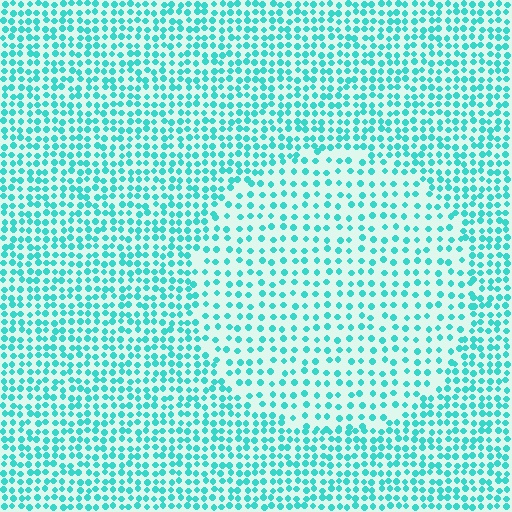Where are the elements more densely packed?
The elements are more densely packed outside the circle boundary.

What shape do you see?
I see a circle.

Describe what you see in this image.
The image contains small cyan elements arranged at two different densities. A circle-shaped region is visible where the elements are less densely packed than the surrounding area.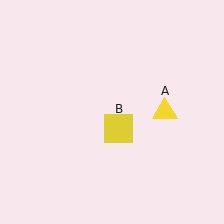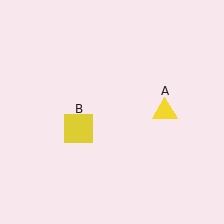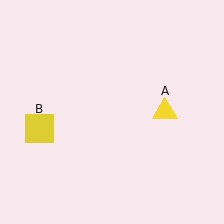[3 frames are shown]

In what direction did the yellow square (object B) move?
The yellow square (object B) moved left.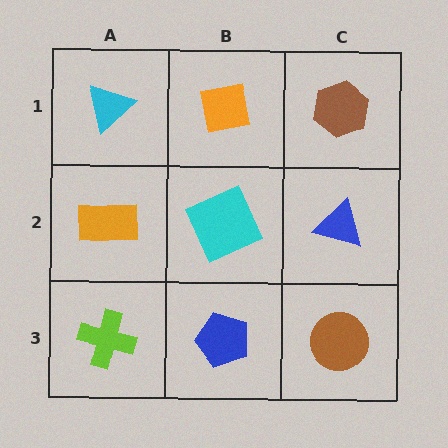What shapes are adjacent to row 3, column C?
A blue triangle (row 2, column C), a blue pentagon (row 3, column B).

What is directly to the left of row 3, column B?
A lime cross.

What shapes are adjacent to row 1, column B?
A cyan square (row 2, column B), a cyan triangle (row 1, column A), a brown hexagon (row 1, column C).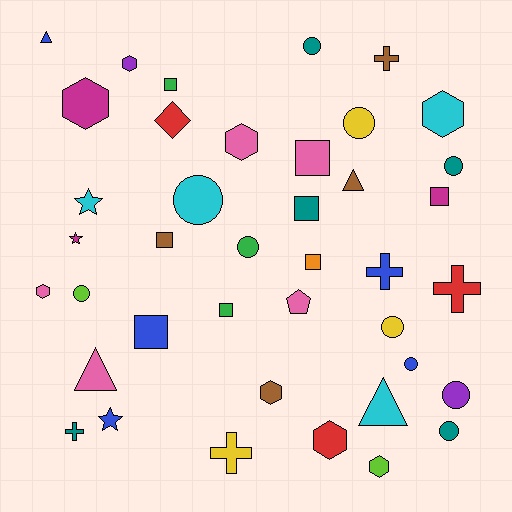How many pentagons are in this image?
There is 1 pentagon.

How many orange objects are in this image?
There is 1 orange object.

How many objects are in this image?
There are 40 objects.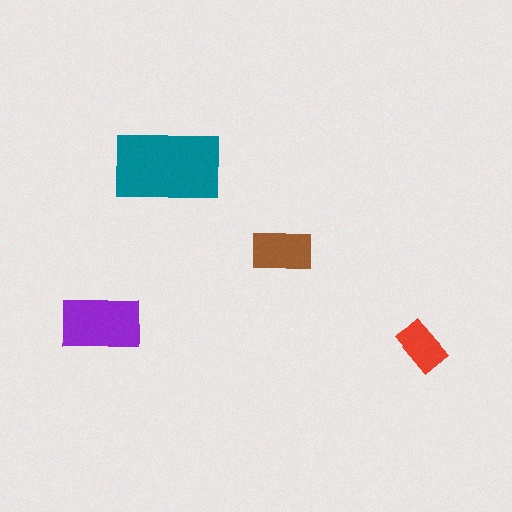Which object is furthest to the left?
The purple rectangle is leftmost.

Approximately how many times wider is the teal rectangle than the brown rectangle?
About 2 times wider.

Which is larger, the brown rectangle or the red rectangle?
The brown one.